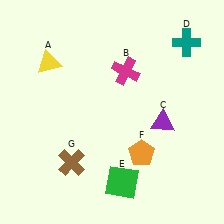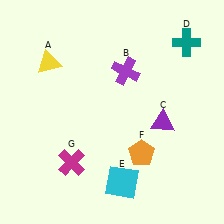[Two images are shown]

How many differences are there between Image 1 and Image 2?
There are 3 differences between the two images.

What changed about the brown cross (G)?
In Image 1, G is brown. In Image 2, it changed to magenta.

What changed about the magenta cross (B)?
In Image 1, B is magenta. In Image 2, it changed to purple.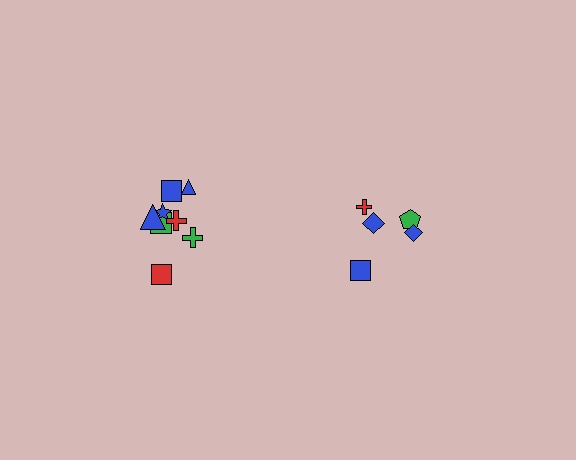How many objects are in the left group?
There are 8 objects.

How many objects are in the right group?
There are 5 objects.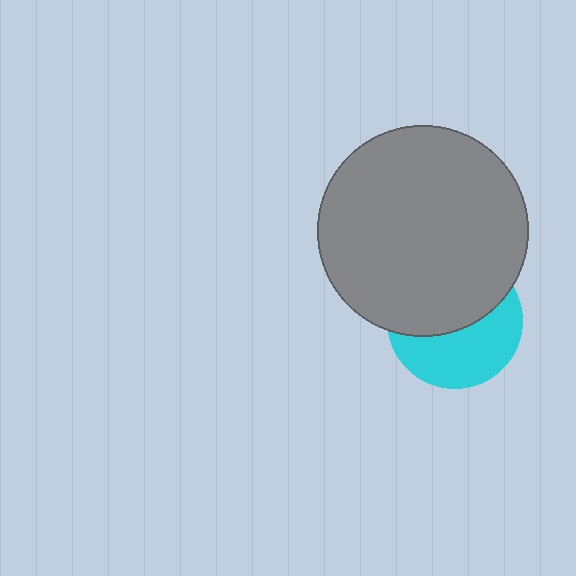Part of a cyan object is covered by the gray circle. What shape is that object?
It is a circle.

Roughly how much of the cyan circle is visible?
About half of it is visible (roughly 47%).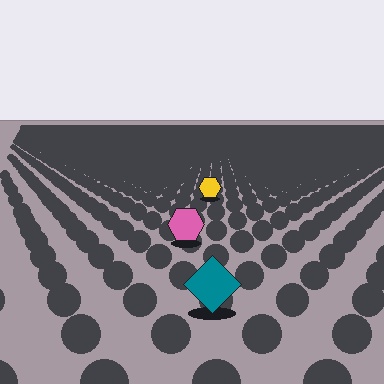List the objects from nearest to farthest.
From nearest to farthest: the teal diamond, the pink hexagon, the yellow hexagon.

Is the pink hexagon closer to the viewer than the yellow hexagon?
Yes. The pink hexagon is closer — you can tell from the texture gradient: the ground texture is coarser near it.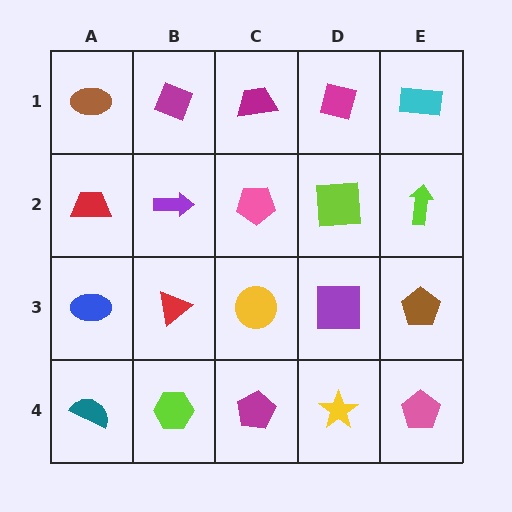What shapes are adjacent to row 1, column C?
A pink pentagon (row 2, column C), a magenta diamond (row 1, column B), a magenta square (row 1, column D).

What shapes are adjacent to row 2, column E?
A cyan rectangle (row 1, column E), a brown pentagon (row 3, column E), a lime square (row 2, column D).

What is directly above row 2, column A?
A brown ellipse.